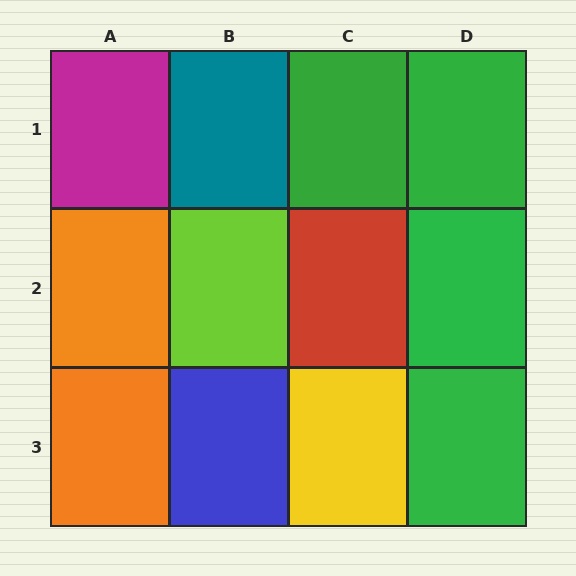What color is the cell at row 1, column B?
Teal.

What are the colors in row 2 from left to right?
Orange, lime, red, green.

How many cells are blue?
1 cell is blue.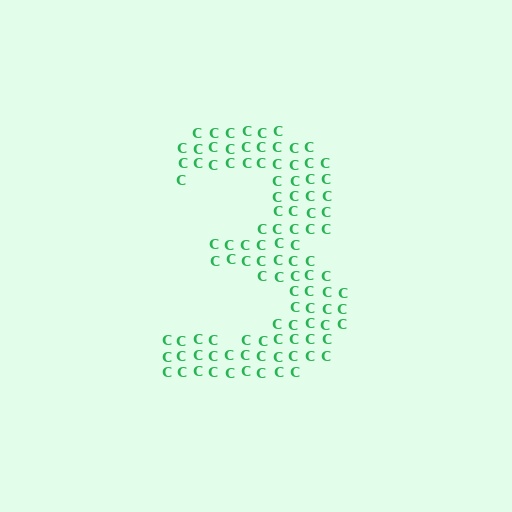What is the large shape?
The large shape is the digit 3.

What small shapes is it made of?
It is made of small letter C's.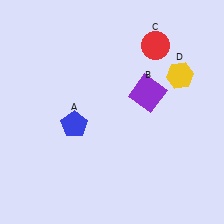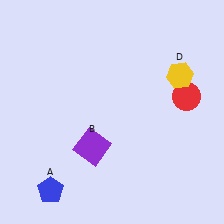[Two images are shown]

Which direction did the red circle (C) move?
The red circle (C) moved down.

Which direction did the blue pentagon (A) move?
The blue pentagon (A) moved down.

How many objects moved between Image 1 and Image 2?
3 objects moved between the two images.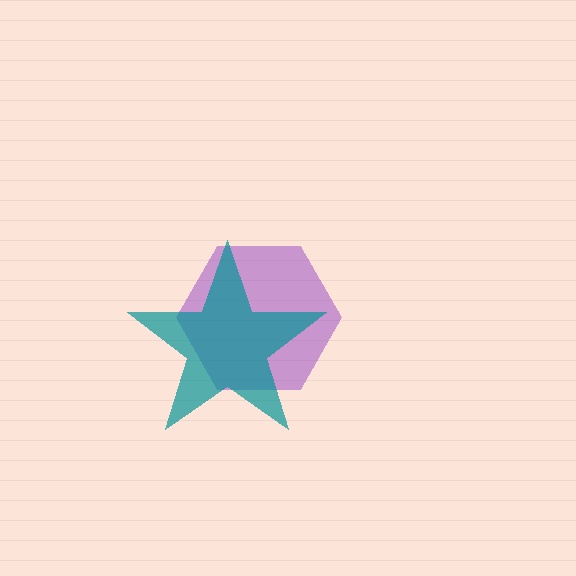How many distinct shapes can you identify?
There are 2 distinct shapes: a purple hexagon, a teal star.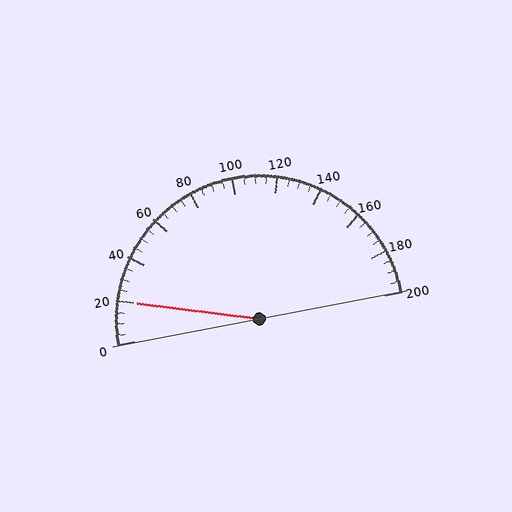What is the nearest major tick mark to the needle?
The nearest major tick mark is 20.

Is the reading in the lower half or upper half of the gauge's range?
The reading is in the lower half of the range (0 to 200).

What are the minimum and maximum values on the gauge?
The gauge ranges from 0 to 200.